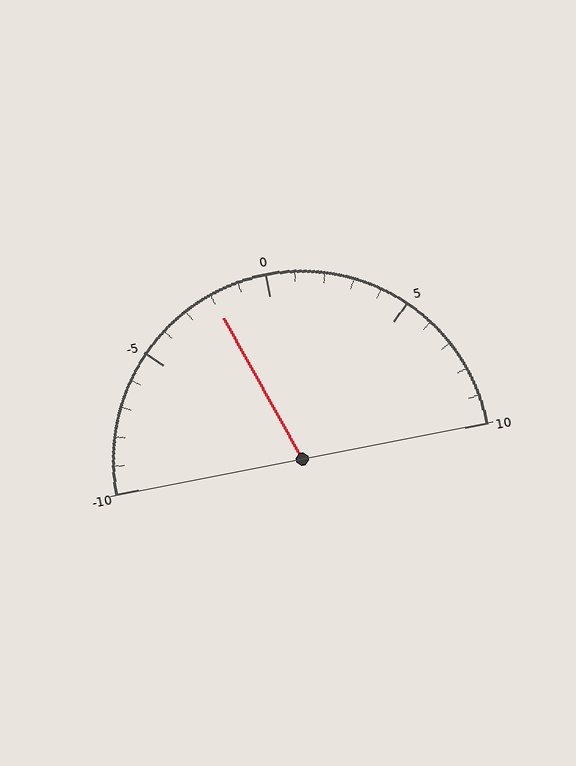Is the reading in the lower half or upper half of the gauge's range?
The reading is in the lower half of the range (-10 to 10).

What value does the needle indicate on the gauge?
The needle indicates approximately -2.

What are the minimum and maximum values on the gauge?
The gauge ranges from -10 to 10.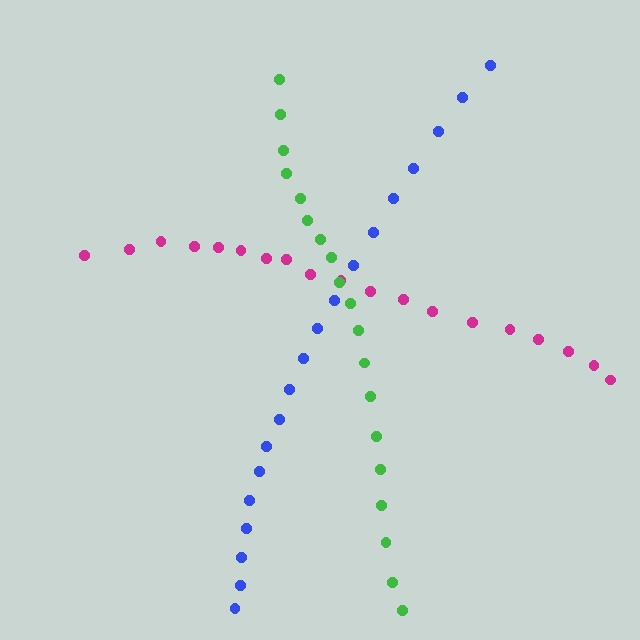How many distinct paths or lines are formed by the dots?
There are 3 distinct paths.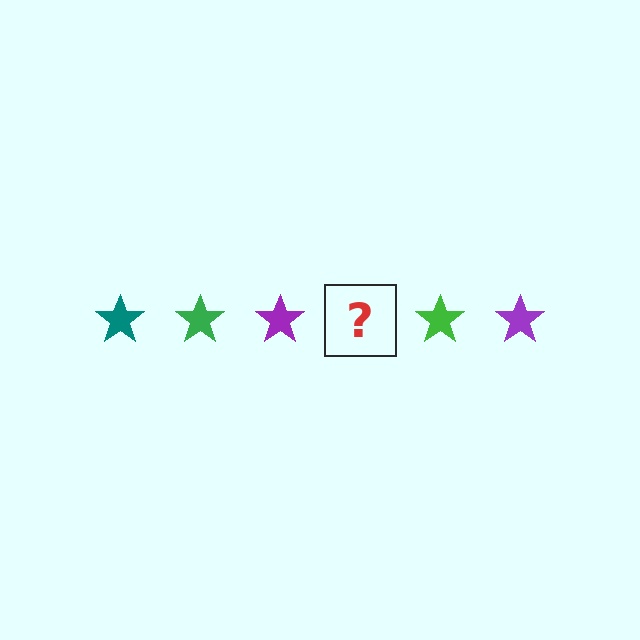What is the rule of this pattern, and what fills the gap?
The rule is that the pattern cycles through teal, green, purple stars. The gap should be filled with a teal star.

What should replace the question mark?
The question mark should be replaced with a teal star.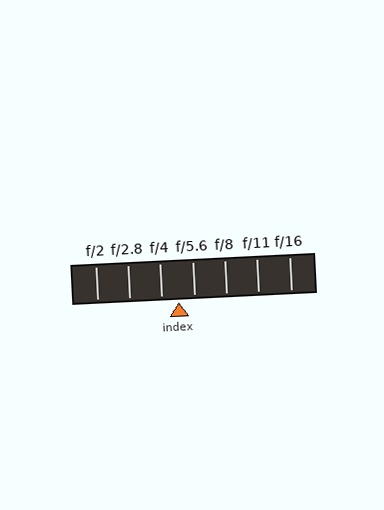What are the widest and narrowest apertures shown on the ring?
The widest aperture shown is f/2 and the narrowest is f/16.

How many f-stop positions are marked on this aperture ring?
There are 7 f-stop positions marked.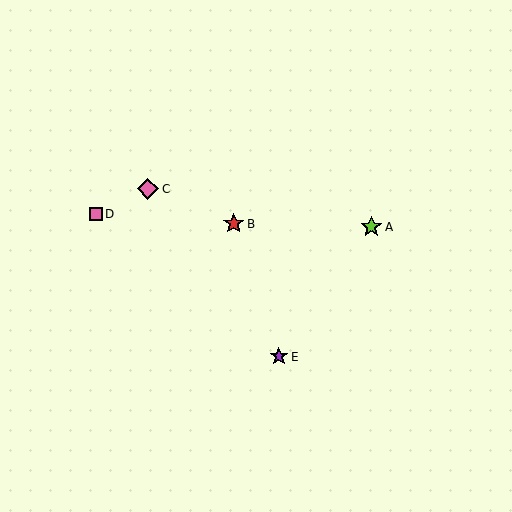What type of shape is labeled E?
Shape E is a purple star.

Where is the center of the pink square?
The center of the pink square is at (96, 214).